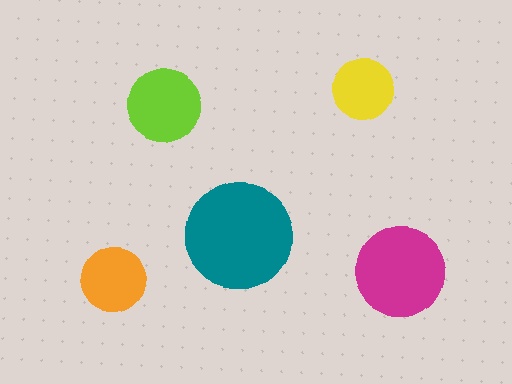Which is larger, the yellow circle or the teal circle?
The teal one.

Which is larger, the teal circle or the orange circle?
The teal one.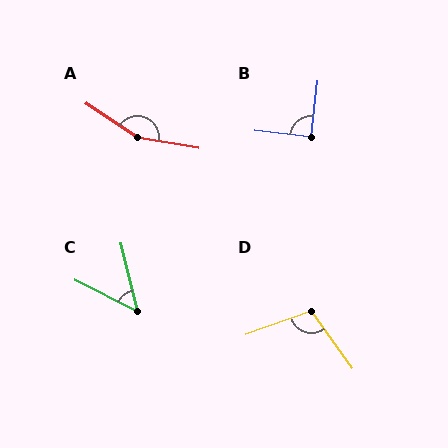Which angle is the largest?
A, at approximately 156 degrees.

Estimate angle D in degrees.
Approximately 106 degrees.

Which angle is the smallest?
C, at approximately 49 degrees.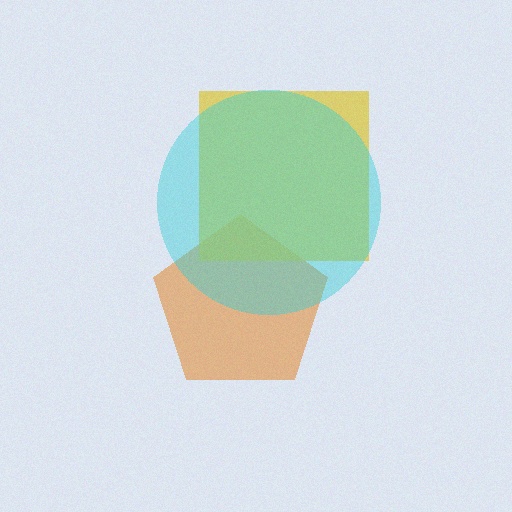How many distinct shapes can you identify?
There are 3 distinct shapes: an orange pentagon, a yellow square, a cyan circle.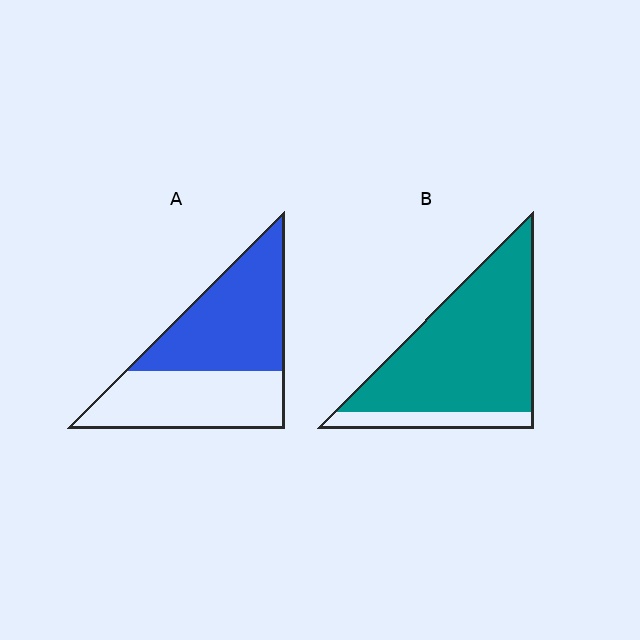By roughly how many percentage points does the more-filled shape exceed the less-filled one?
By roughly 30 percentage points (B over A).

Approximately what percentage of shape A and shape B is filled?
A is approximately 55% and B is approximately 85%.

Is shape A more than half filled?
Roughly half.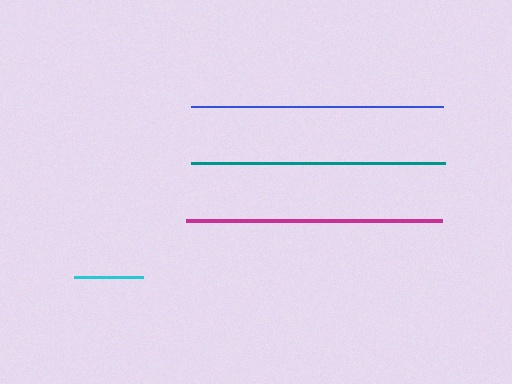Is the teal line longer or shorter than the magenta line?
The magenta line is longer than the teal line.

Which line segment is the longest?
The magenta line is the longest at approximately 256 pixels.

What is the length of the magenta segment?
The magenta segment is approximately 256 pixels long.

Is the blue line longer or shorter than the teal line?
The teal line is longer than the blue line.